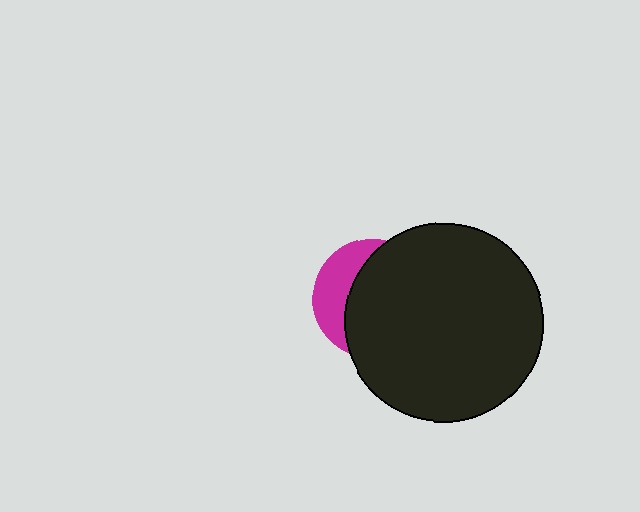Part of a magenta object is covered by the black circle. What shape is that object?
It is a circle.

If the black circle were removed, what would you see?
You would see the complete magenta circle.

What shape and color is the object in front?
The object in front is a black circle.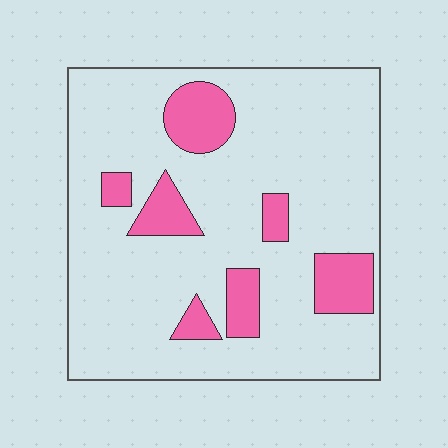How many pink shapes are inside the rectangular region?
7.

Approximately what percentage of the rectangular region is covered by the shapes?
Approximately 15%.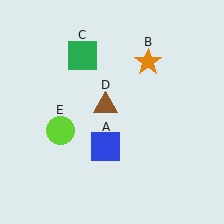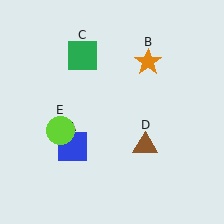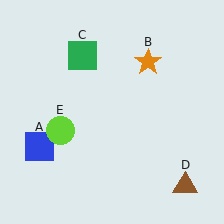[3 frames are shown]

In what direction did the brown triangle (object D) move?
The brown triangle (object D) moved down and to the right.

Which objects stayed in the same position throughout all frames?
Orange star (object B) and green square (object C) and lime circle (object E) remained stationary.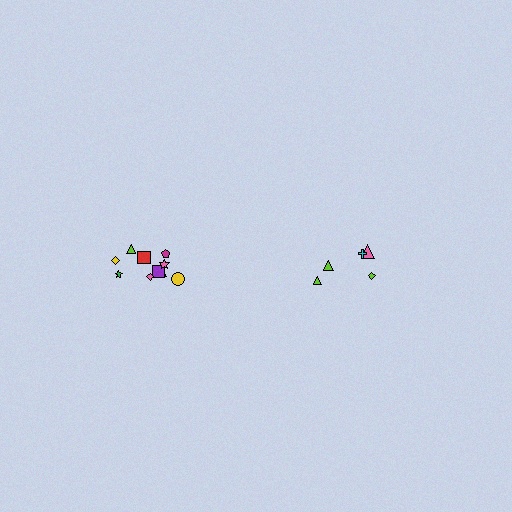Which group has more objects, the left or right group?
The left group.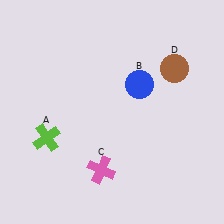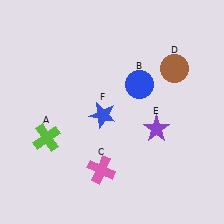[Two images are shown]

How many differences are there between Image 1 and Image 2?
There are 2 differences between the two images.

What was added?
A purple star (E), a blue star (F) were added in Image 2.